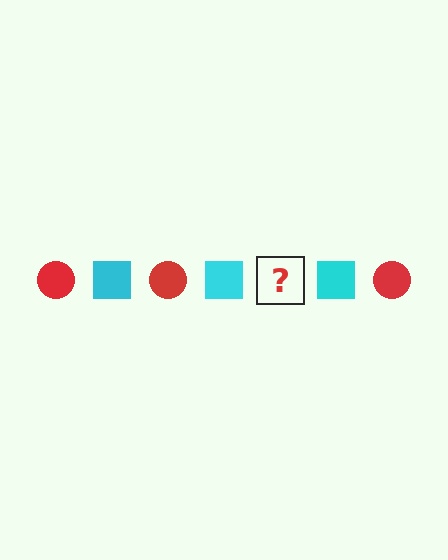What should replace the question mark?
The question mark should be replaced with a red circle.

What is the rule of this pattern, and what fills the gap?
The rule is that the pattern alternates between red circle and cyan square. The gap should be filled with a red circle.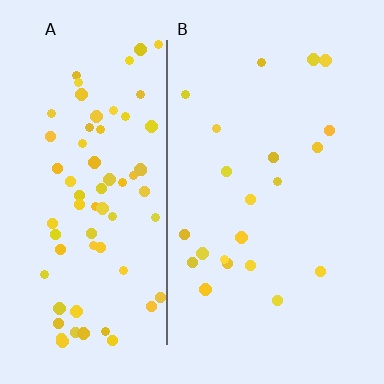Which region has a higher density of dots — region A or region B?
A (the left).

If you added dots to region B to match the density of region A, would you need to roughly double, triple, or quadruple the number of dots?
Approximately triple.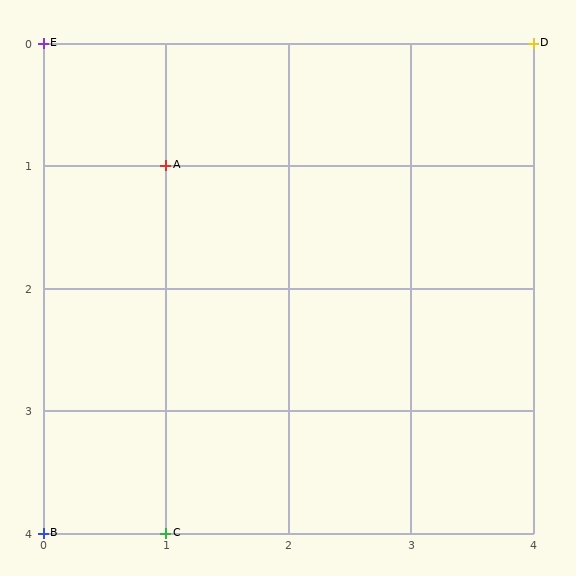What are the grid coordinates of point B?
Point B is at grid coordinates (0, 4).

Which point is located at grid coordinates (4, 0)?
Point D is at (4, 0).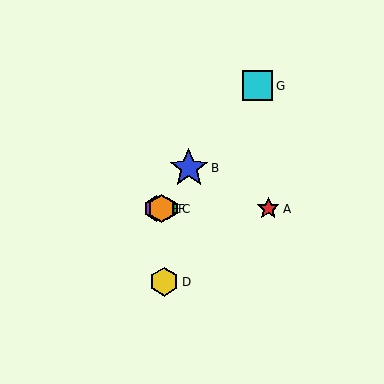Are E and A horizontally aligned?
Yes, both are at y≈209.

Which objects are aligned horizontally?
Objects A, C, E, F are aligned horizontally.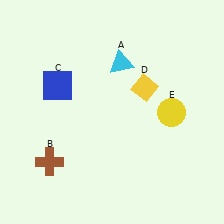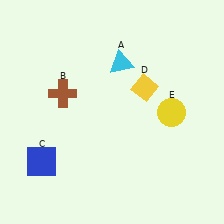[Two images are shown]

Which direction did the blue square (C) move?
The blue square (C) moved down.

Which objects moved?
The objects that moved are: the brown cross (B), the blue square (C).